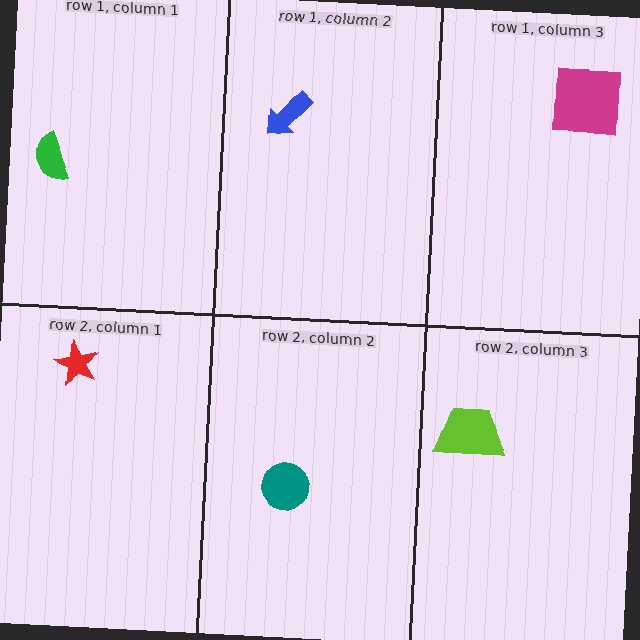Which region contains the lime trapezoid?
The row 2, column 3 region.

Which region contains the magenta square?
The row 1, column 3 region.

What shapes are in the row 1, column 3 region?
The magenta square.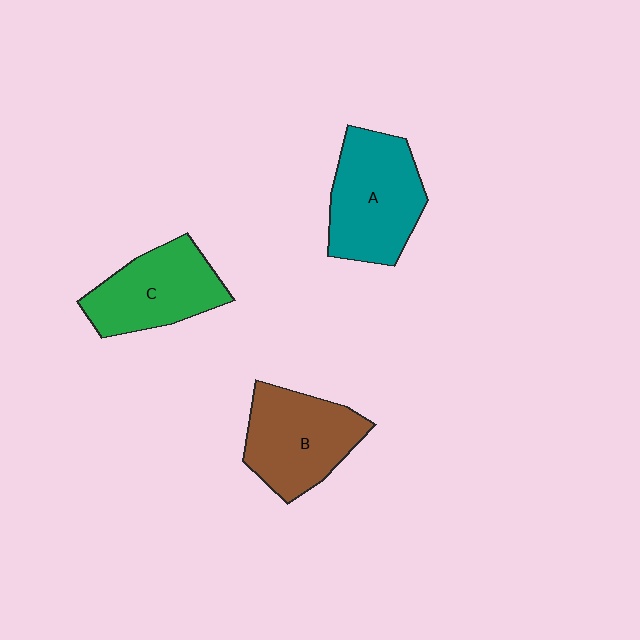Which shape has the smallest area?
Shape C (green).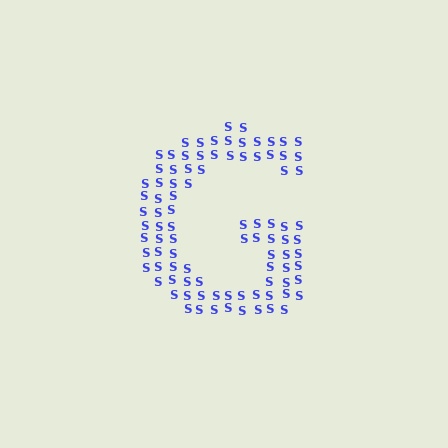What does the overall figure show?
The overall figure shows the letter G.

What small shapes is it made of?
It is made of small letter S's.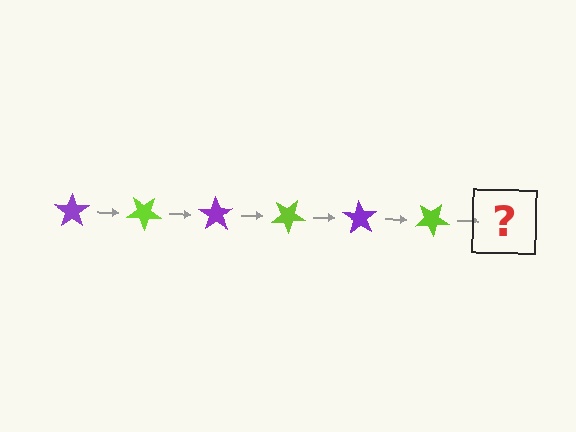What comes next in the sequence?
The next element should be a purple star, rotated 210 degrees from the start.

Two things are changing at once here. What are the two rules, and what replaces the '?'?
The two rules are that it rotates 35 degrees each step and the color cycles through purple and lime. The '?' should be a purple star, rotated 210 degrees from the start.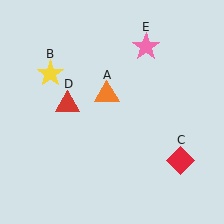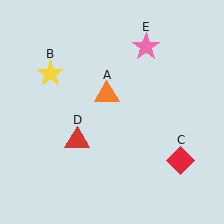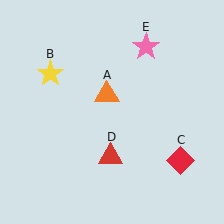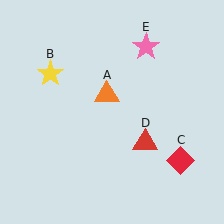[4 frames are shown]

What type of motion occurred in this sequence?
The red triangle (object D) rotated counterclockwise around the center of the scene.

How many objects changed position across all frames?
1 object changed position: red triangle (object D).